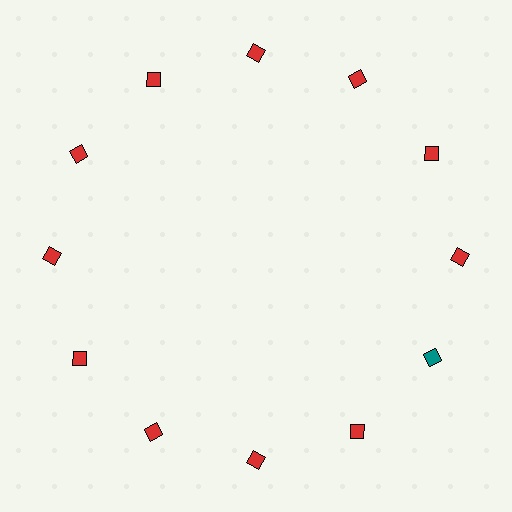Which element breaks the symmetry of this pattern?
The teal diamond at roughly the 4 o'clock position breaks the symmetry. All other shapes are red diamonds.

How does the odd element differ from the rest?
It has a different color: teal instead of red.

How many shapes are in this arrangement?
There are 12 shapes arranged in a ring pattern.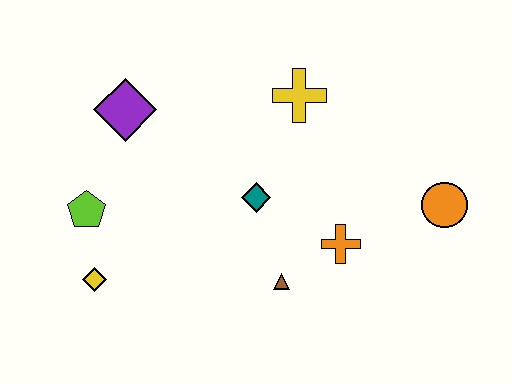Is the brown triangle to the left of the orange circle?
Yes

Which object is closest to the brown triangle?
The orange cross is closest to the brown triangle.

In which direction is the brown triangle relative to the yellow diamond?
The brown triangle is to the right of the yellow diamond.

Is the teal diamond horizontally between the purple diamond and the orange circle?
Yes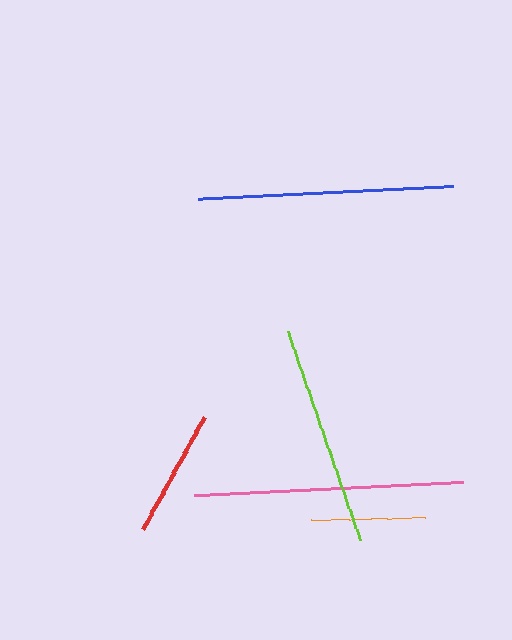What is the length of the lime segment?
The lime segment is approximately 221 pixels long.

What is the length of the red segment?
The red segment is approximately 128 pixels long.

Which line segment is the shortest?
The orange line is the shortest at approximately 114 pixels.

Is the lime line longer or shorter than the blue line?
The blue line is longer than the lime line.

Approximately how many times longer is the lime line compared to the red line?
The lime line is approximately 1.7 times the length of the red line.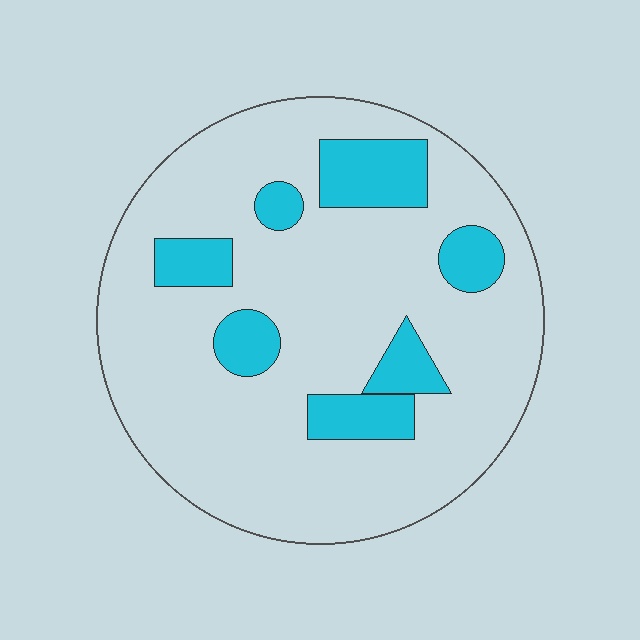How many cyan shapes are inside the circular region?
7.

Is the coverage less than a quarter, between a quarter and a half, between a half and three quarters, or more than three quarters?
Less than a quarter.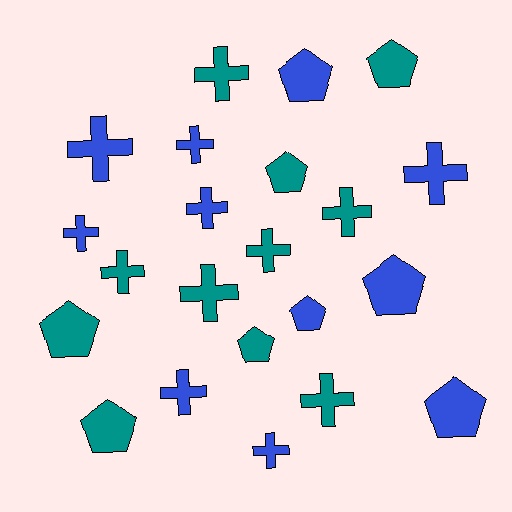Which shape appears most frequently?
Cross, with 13 objects.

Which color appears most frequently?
Blue, with 11 objects.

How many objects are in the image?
There are 22 objects.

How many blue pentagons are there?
There are 4 blue pentagons.